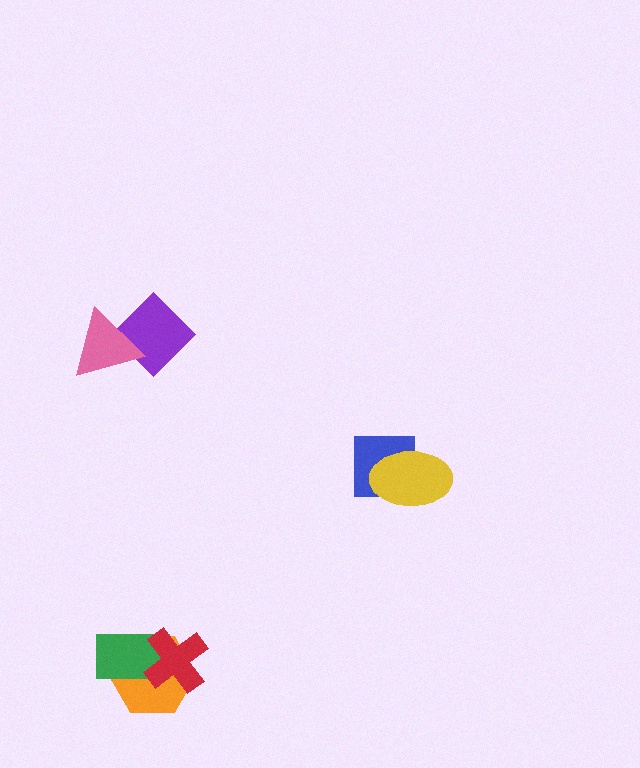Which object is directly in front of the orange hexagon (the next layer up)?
The green rectangle is directly in front of the orange hexagon.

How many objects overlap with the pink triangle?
1 object overlaps with the pink triangle.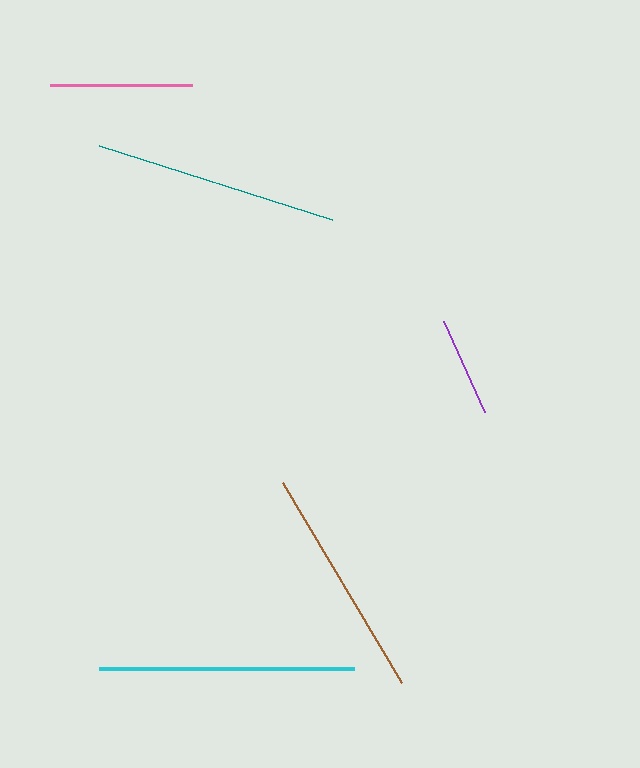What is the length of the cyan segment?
The cyan segment is approximately 254 pixels long.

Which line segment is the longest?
The cyan line is the longest at approximately 254 pixels.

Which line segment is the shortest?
The purple line is the shortest at approximately 100 pixels.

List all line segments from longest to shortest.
From longest to shortest: cyan, teal, brown, pink, purple.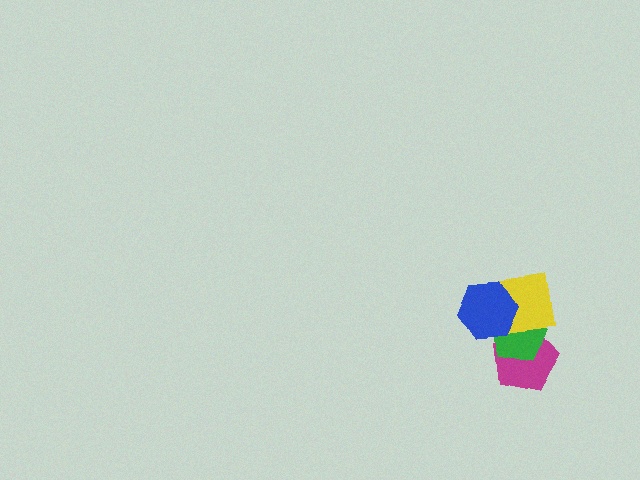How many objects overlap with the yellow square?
3 objects overlap with the yellow square.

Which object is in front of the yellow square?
The blue hexagon is in front of the yellow square.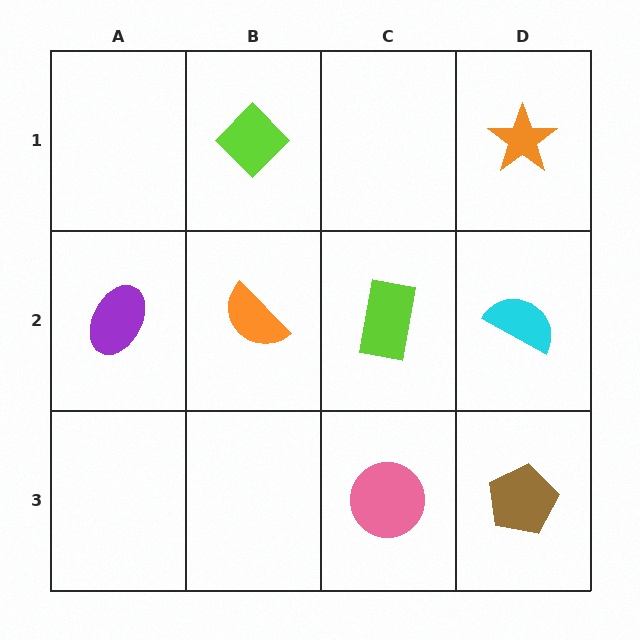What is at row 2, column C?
A lime rectangle.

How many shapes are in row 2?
4 shapes.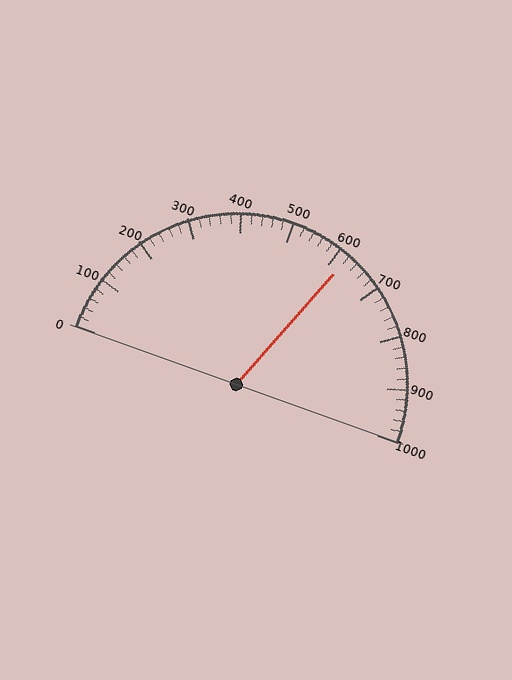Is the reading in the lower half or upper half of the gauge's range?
The reading is in the upper half of the range (0 to 1000).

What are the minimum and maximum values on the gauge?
The gauge ranges from 0 to 1000.